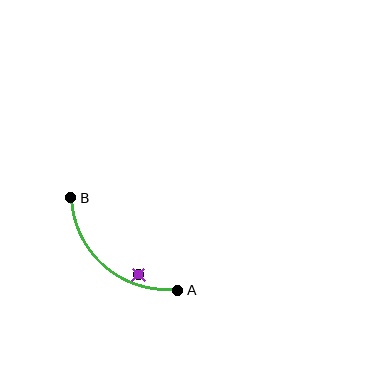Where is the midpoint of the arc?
The arc midpoint is the point on the curve farthest from the straight line joining A and B. It sits below and to the left of that line.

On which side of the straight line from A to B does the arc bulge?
The arc bulges below and to the left of the straight line connecting A and B.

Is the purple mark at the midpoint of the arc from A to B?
No — the purple mark does not lie on the arc at all. It sits slightly inside the curve.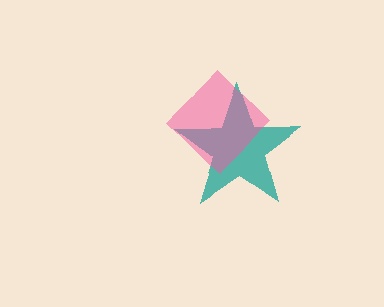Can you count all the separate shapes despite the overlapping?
Yes, there are 2 separate shapes.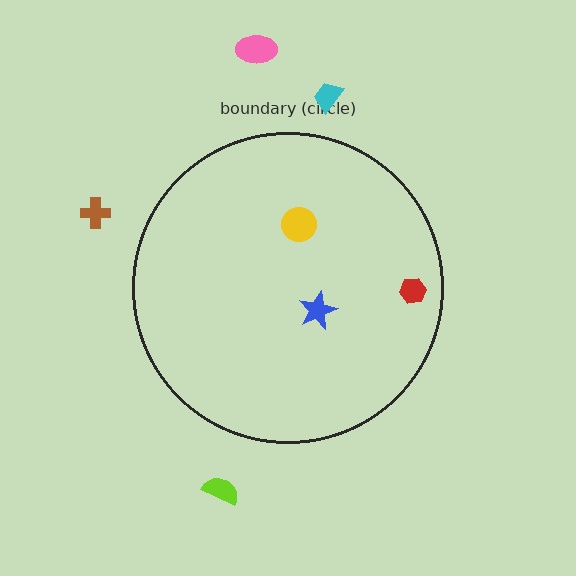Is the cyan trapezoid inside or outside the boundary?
Outside.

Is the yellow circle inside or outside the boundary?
Inside.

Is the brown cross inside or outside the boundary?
Outside.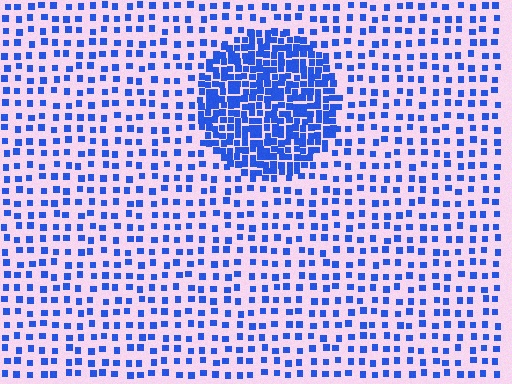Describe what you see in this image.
The image contains small blue elements arranged at two different densities. A circle-shaped region is visible where the elements are more densely packed than the surrounding area.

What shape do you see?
I see a circle.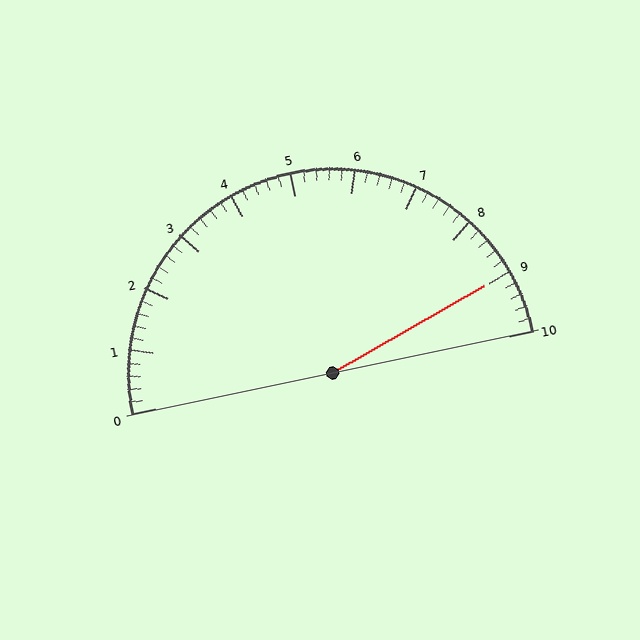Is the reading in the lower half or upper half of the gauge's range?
The reading is in the upper half of the range (0 to 10).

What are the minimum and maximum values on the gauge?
The gauge ranges from 0 to 10.